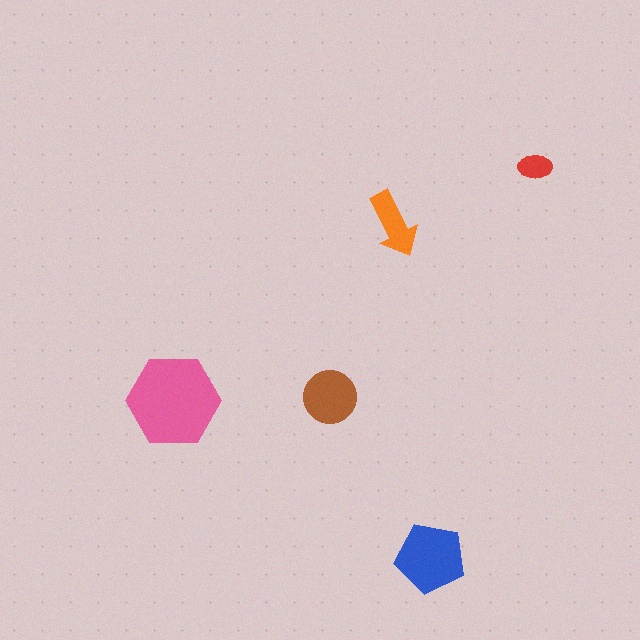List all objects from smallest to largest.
The red ellipse, the orange arrow, the brown circle, the blue pentagon, the pink hexagon.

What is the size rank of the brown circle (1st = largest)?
3rd.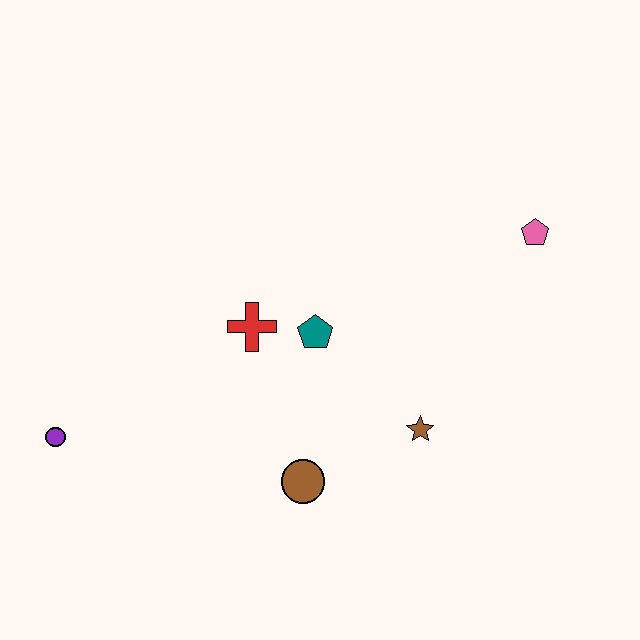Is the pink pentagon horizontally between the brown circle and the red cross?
No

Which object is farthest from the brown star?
The purple circle is farthest from the brown star.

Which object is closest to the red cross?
The teal pentagon is closest to the red cross.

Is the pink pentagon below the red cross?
No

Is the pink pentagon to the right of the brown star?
Yes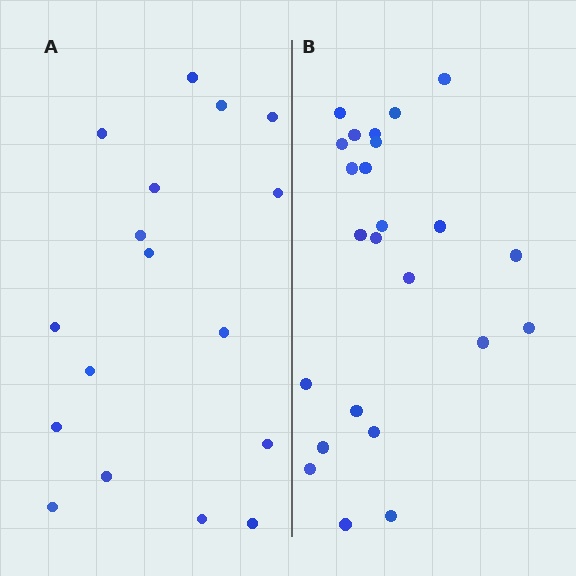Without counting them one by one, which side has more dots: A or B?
Region B (the right region) has more dots.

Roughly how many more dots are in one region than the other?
Region B has roughly 8 or so more dots than region A.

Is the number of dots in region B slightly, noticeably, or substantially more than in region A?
Region B has noticeably more, but not dramatically so. The ratio is roughly 1.4 to 1.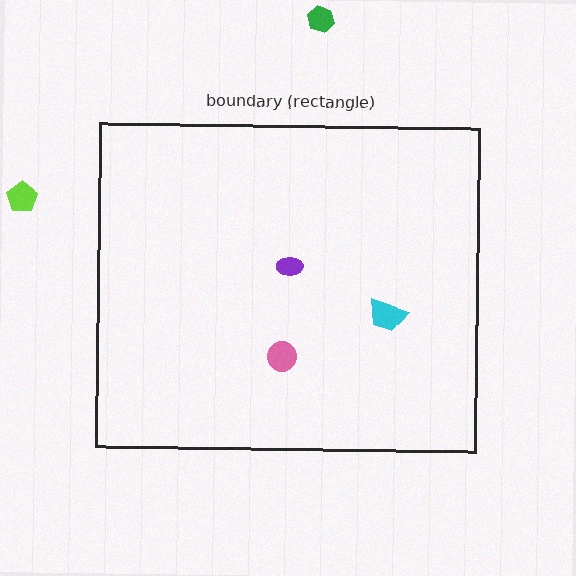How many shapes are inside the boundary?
3 inside, 2 outside.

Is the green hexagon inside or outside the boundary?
Outside.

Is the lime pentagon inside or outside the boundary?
Outside.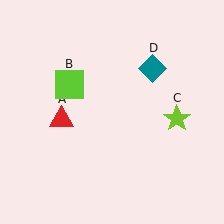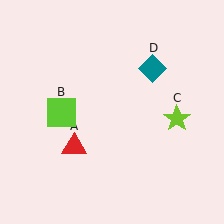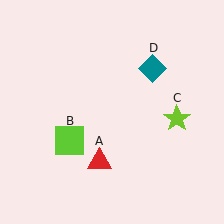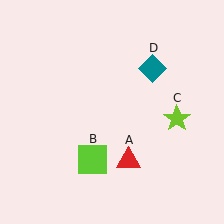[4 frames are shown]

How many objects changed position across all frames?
2 objects changed position: red triangle (object A), lime square (object B).